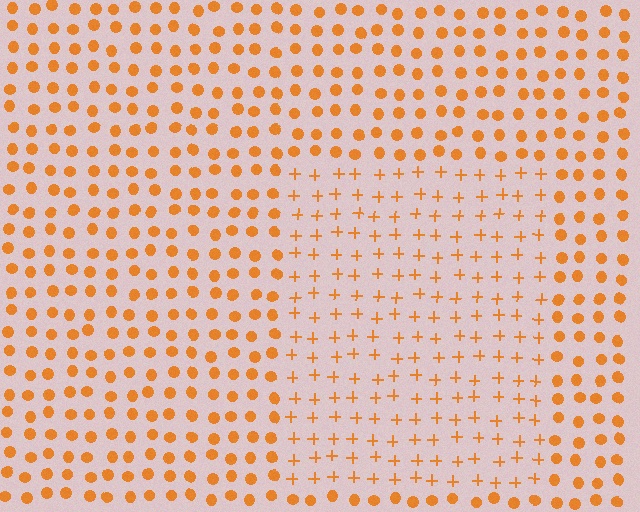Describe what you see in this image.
The image is filled with small orange elements arranged in a uniform grid. A rectangle-shaped region contains plus signs, while the surrounding area contains circles. The boundary is defined purely by the change in element shape.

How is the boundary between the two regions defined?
The boundary is defined by a change in element shape: plus signs inside vs. circles outside. All elements share the same color and spacing.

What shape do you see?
I see a rectangle.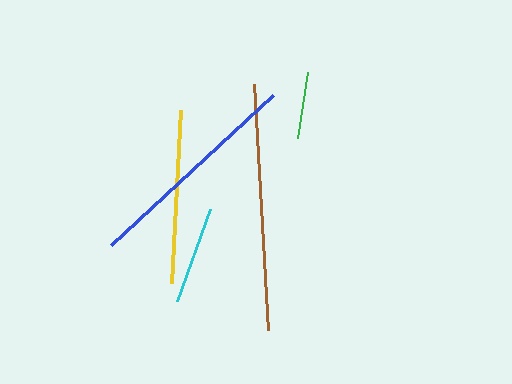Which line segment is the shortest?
The green line is the shortest at approximately 66 pixels.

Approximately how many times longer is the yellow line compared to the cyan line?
The yellow line is approximately 1.8 times the length of the cyan line.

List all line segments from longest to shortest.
From longest to shortest: brown, blue, yellow, cyan, green.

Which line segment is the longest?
The brown line is the longest at approximately 246 pixels.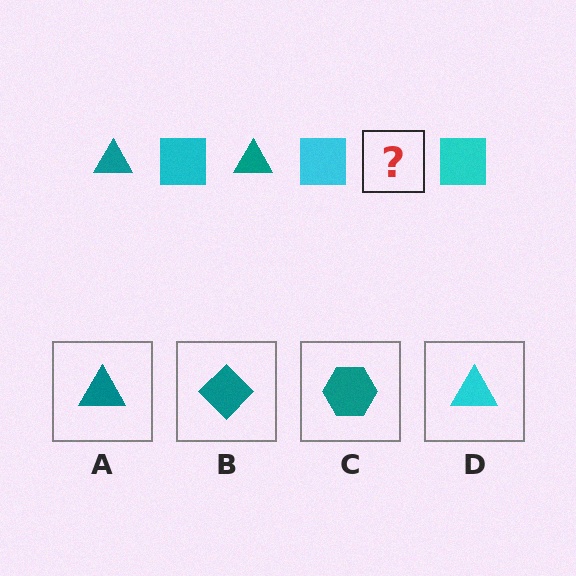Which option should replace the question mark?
Option A.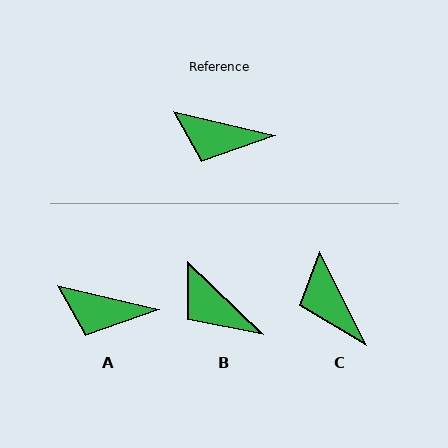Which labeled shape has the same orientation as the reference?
A.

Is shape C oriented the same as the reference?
No, it is off by about 50 degrees.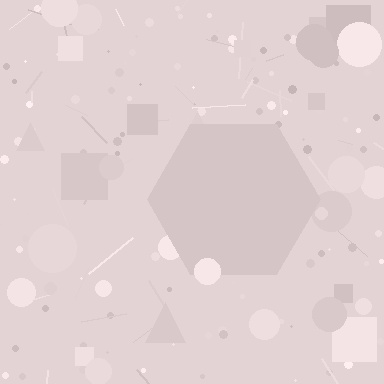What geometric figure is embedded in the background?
A hexagon is embedded in the background.